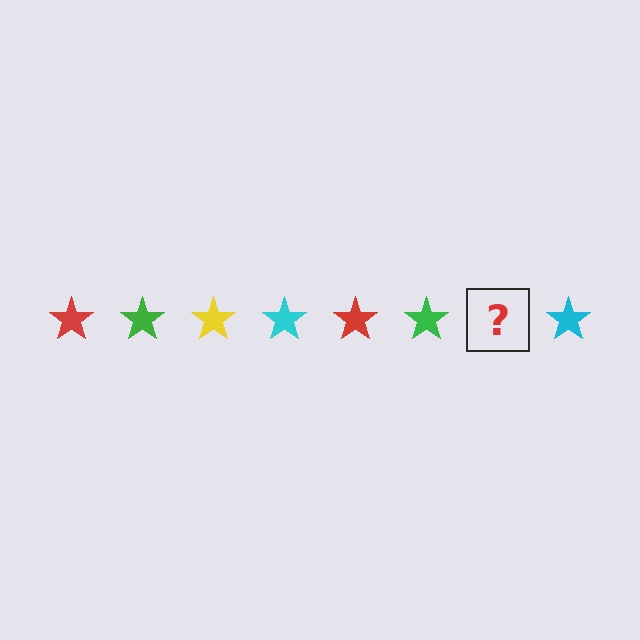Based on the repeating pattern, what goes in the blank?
The blank should be a yellow star.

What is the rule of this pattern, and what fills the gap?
The rule is that the pattern cycles through red, green, yellow, cyan stars. The gap should be filled with a yellow star.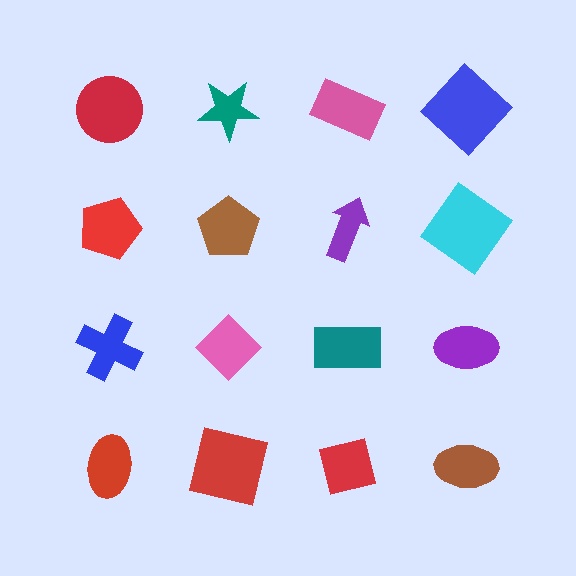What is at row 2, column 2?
A brown pentagon.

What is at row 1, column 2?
A teal star.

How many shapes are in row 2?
4 shapes.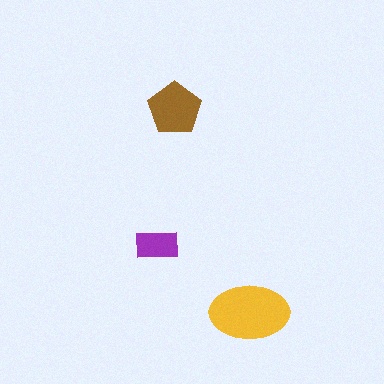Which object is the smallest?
The purple rectangle.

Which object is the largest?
The yellow ellipse.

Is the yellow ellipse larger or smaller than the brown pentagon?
Larger.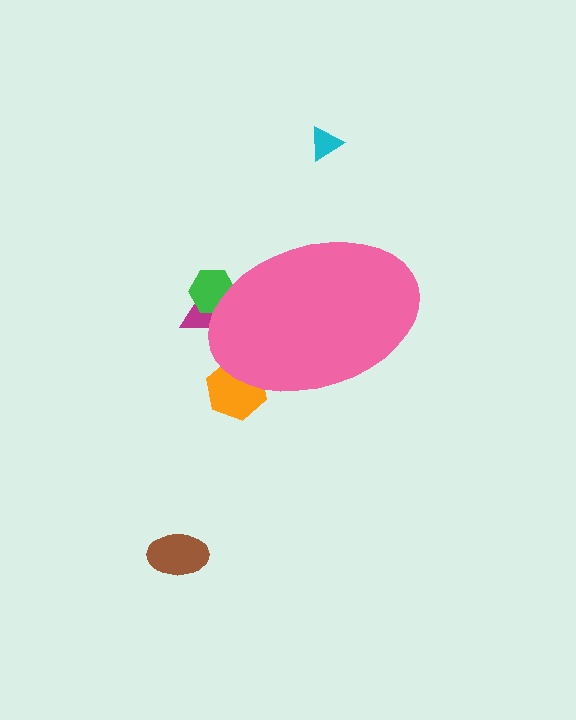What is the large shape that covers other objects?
A pink ellipse.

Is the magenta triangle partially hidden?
Yes, the magenta triangle is partially hidden behind the pink ellipse.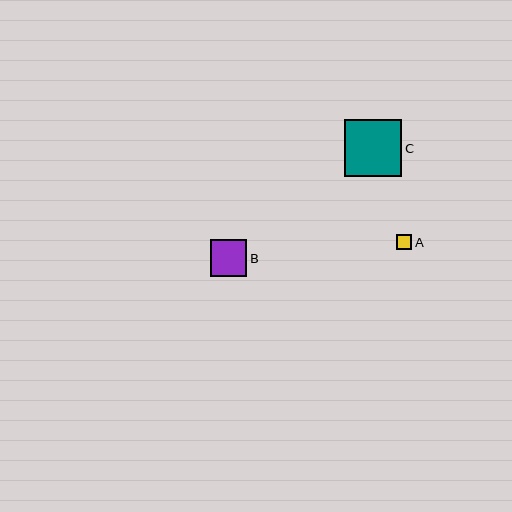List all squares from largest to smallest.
From largest to smallest: C, B, A.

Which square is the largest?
Square C is the largest with a size of approximately 57 pixels.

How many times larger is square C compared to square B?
Square C is approximately 1.6 times the size of square B.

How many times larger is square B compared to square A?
Square B is approximately 2.4 times the size of square A.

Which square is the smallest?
Square A is the smallest with a size of approximately 15 pixels.